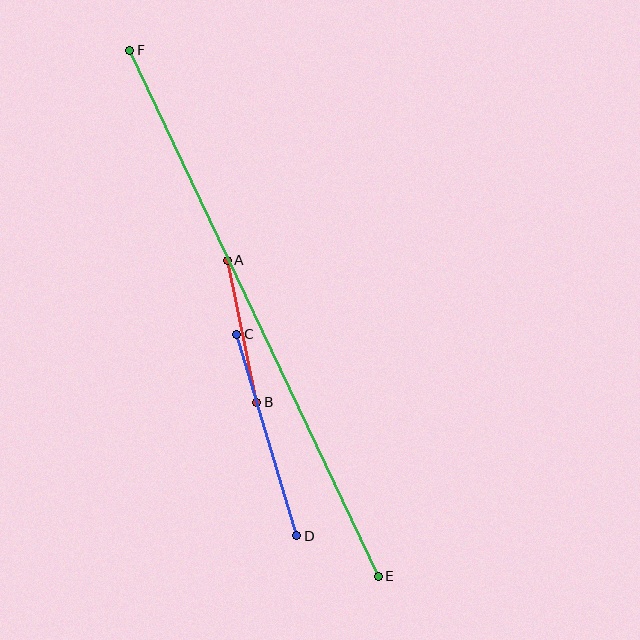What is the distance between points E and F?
The distance is approximately 582 pixels.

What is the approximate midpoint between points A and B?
The midpoint is at approximately (242, 331) pixels.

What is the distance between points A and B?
The distance is approximately 145 pixels.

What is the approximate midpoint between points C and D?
The midpoint is at approximately (267, 435) pixels.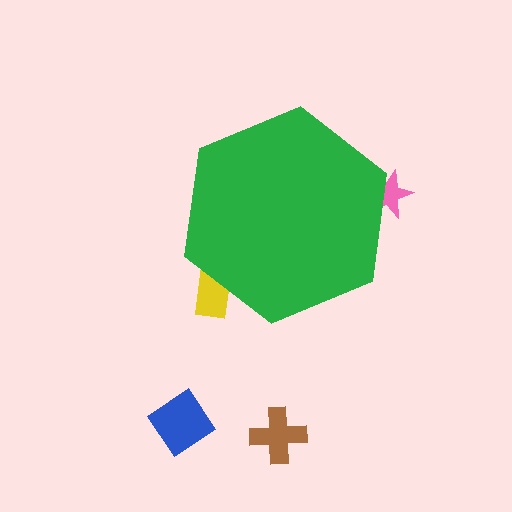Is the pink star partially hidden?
Yes, the pink star is partially hidden behind the green hexagon.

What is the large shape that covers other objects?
A green hexagon.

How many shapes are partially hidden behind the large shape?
2 shapes are partially hidden.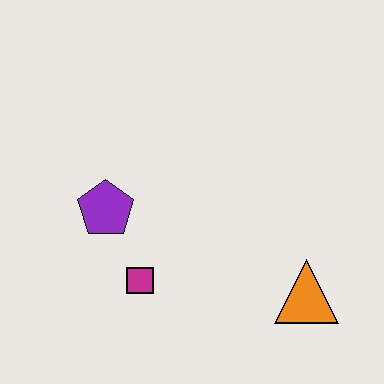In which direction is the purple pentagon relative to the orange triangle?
The purple pentagon is to the left of the orange triangle.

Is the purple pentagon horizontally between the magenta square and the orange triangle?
No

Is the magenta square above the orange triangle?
Yes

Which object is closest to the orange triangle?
The magenta square is closest to the orange triangle.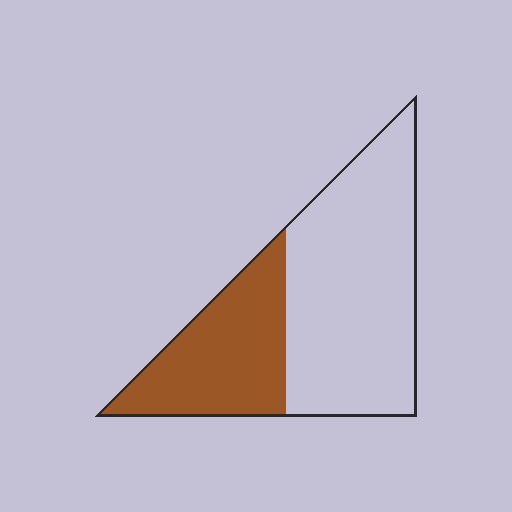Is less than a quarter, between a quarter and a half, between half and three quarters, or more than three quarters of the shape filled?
Between a quarter and a half.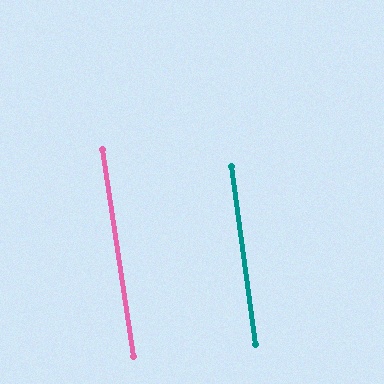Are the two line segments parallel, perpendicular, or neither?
Parallel — their directions differ by only 0.8°.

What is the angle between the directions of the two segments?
Approximately 1 degree.